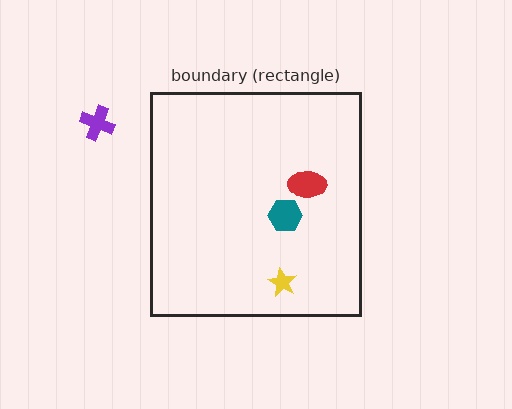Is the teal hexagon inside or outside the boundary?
Inside.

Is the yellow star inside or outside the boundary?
Inside.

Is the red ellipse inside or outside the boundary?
Inside.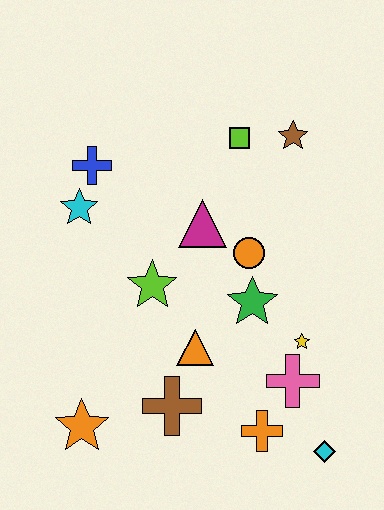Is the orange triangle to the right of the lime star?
Yes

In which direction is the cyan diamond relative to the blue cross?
The cyan diamond is below the blue cross.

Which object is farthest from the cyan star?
The cyan diamond is farthest from the cyan star.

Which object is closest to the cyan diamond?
The orange cross is closest to the cyan diamond.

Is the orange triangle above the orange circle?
No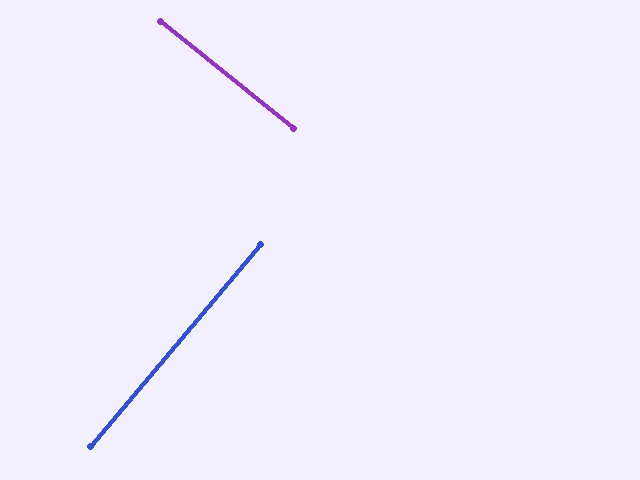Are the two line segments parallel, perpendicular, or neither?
Perpendicular — they meet at approximately 89°.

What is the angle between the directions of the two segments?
Approximately 89 degrees.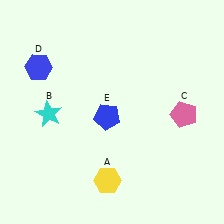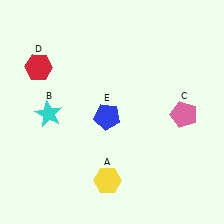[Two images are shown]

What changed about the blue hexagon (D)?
In Image 1, D is blue. In Image 2, it changed to red.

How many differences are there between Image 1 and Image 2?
There is 1 difference between the two images.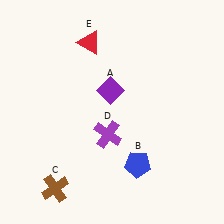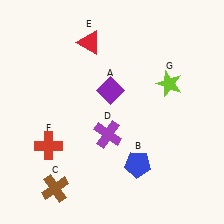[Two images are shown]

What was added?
A red cross (F), a lime star (G) were added in Image 2.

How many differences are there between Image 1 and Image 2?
There are 2 differences between the two images.